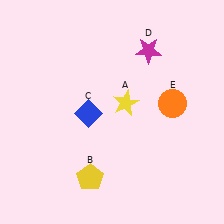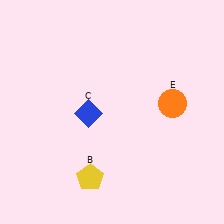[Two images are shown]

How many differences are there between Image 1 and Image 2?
There are 2 differences between the two images.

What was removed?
The magenta star (D), the yellow star (A) were removed in Image 2.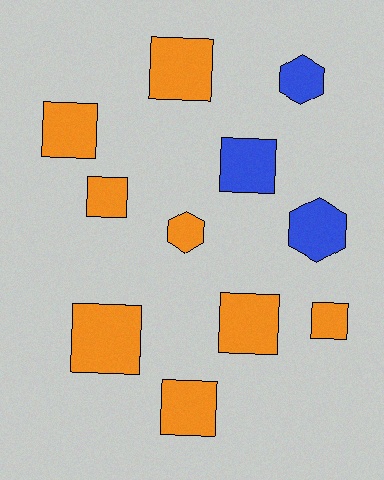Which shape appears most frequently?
Square, with 8 objects.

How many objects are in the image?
There are 11 objects.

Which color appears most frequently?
Orange, with 8 objects.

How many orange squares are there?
There are 7 orange squares.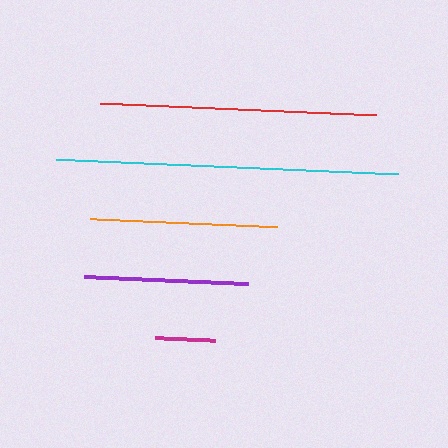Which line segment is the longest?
The cyan line is the longest at approximately 343 pixels.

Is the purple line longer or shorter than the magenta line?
The purple line is longer than the magenta line.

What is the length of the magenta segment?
The magenta segment is approximately 60 pixels long.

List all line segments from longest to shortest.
From longest to shortest: cyan, red, orange, purple, magenta.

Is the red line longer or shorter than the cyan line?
The cyan line is longer than the red line.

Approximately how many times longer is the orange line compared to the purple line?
The orange line is approximately 1.1 times the length of the purple line.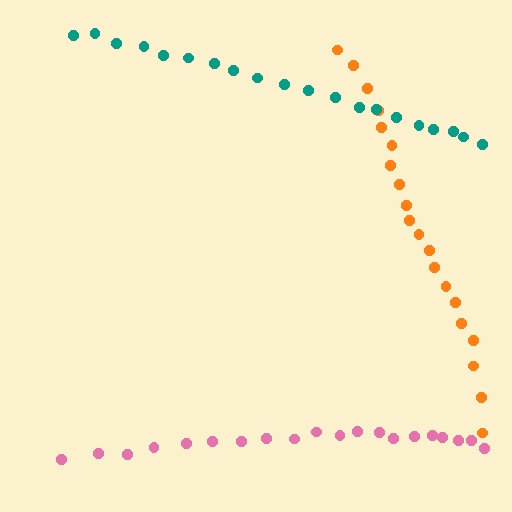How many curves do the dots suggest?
There are 3 distinct paths.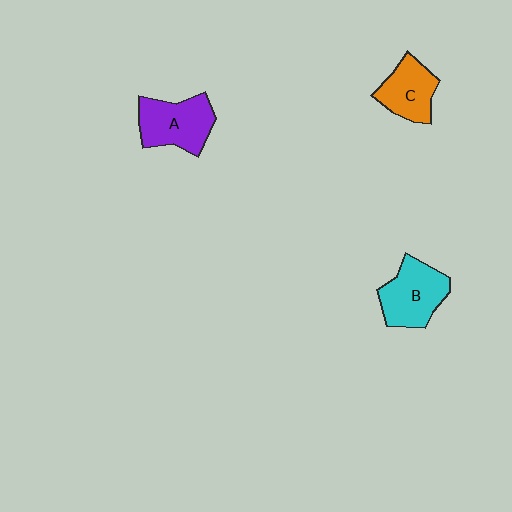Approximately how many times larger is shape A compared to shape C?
Approximately 1.2 times.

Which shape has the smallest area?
Shape C (orange).